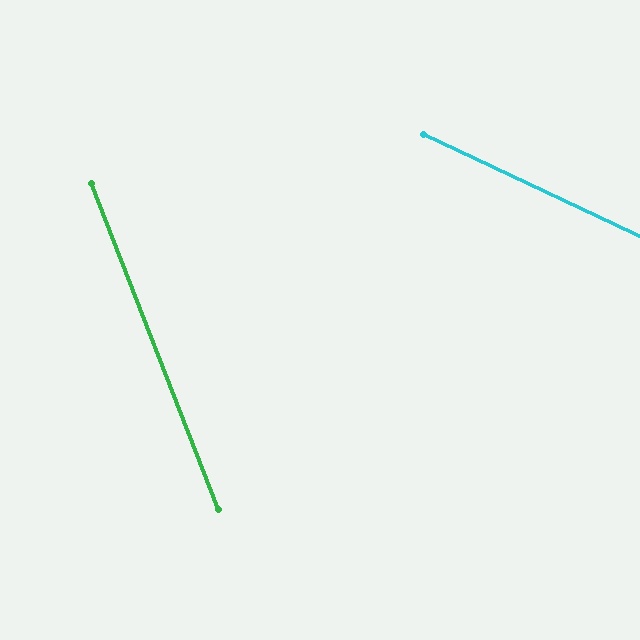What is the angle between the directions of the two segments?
Approximately 43 degrees.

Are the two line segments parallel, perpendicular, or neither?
Neither parallel nor perpendicular — they differ by about 43°.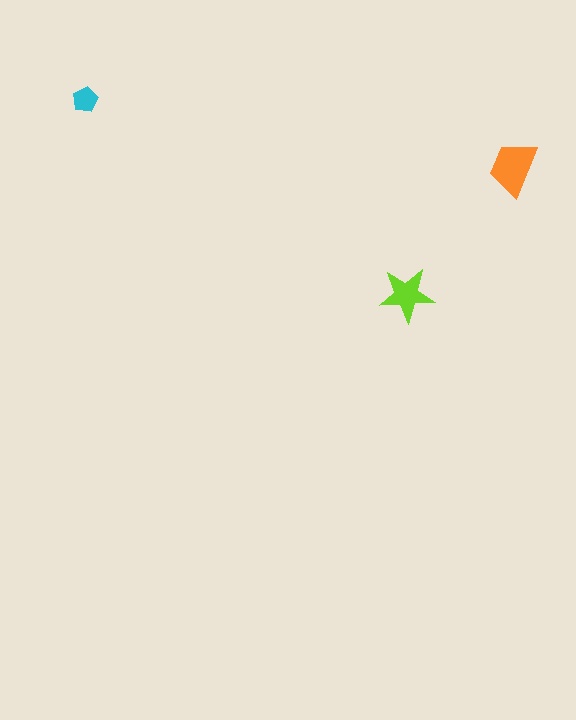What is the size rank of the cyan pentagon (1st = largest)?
3rd.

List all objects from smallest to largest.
The cyan pentagon, the lime star, the orange trapezoid.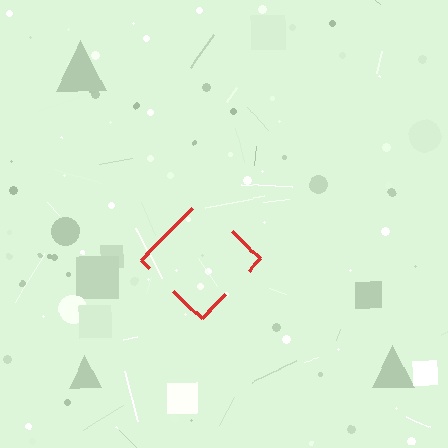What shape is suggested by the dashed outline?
The dashed outline suggests a diamond.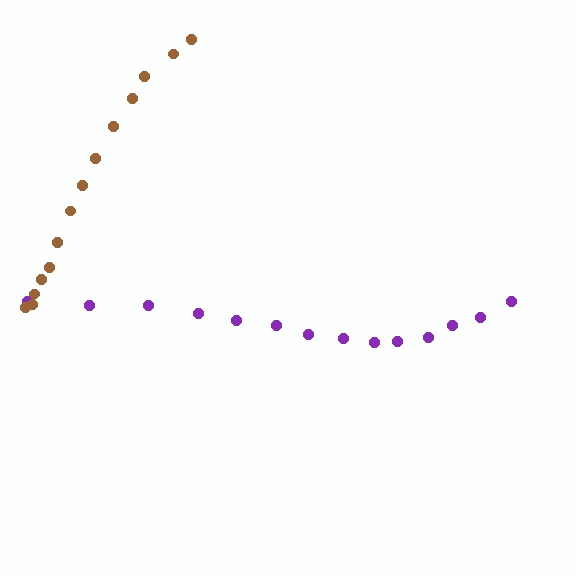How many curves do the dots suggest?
There are 2 distinct paths.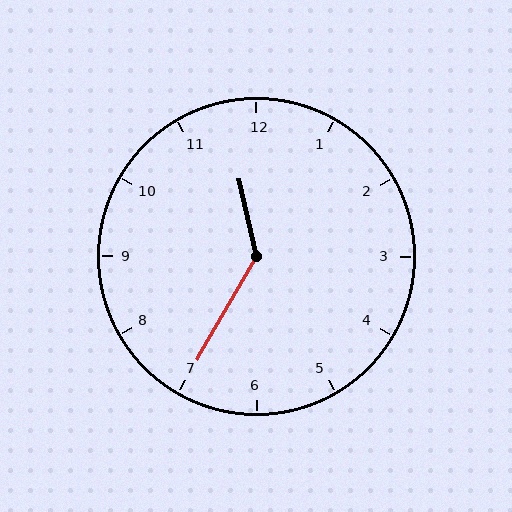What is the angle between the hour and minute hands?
Approximately 138 degrees.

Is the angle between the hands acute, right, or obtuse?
It is obtuse.